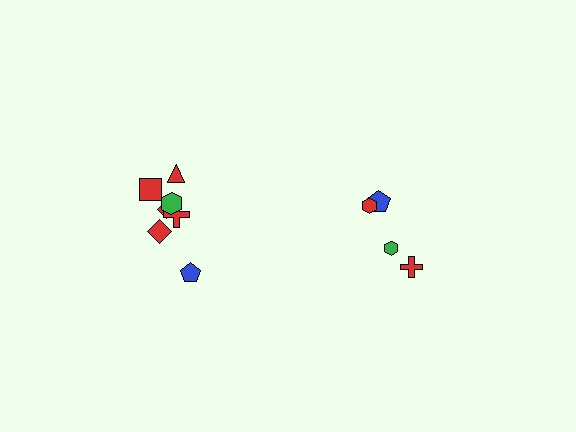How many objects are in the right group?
There are 4 objects.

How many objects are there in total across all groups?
There are 11 objects.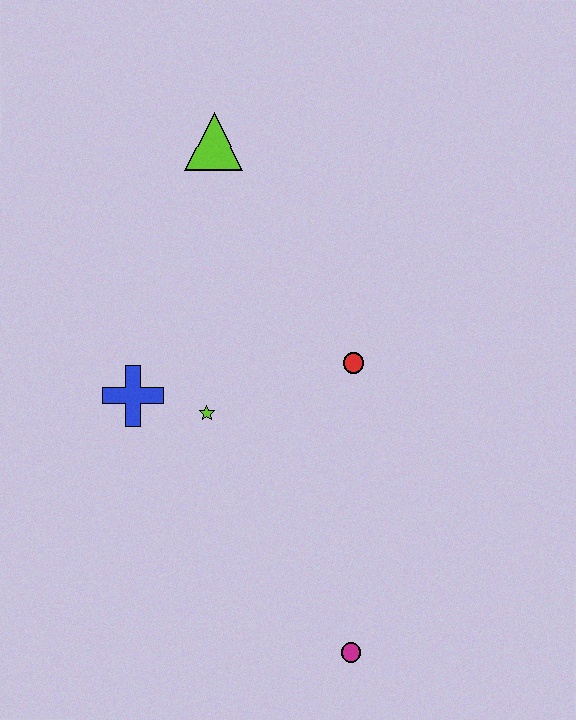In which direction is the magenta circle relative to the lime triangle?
The magenta circle is below the lime triangle.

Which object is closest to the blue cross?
The lime star is closest to the blue cross.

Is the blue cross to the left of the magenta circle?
Yes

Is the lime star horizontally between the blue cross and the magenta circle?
Yes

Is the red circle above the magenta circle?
Yes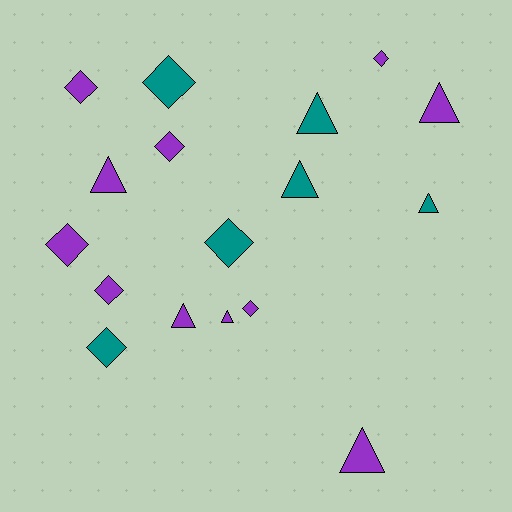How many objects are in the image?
There are 17 objects.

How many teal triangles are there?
There are 3 teal triangles.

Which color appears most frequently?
Purple, with 11 objects.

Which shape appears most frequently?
Diamond, with 9 objects.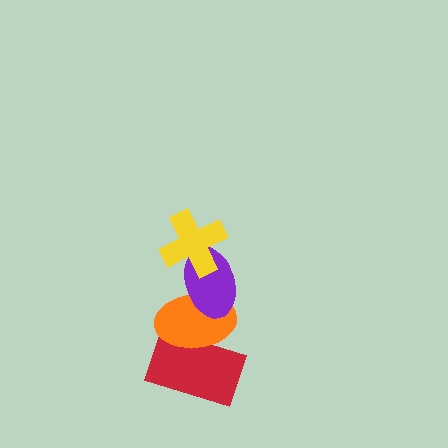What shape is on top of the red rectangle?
The orange ellipse is on top of the red rectangle.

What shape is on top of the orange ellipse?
The purple ellipse is on top of the orange ellipse.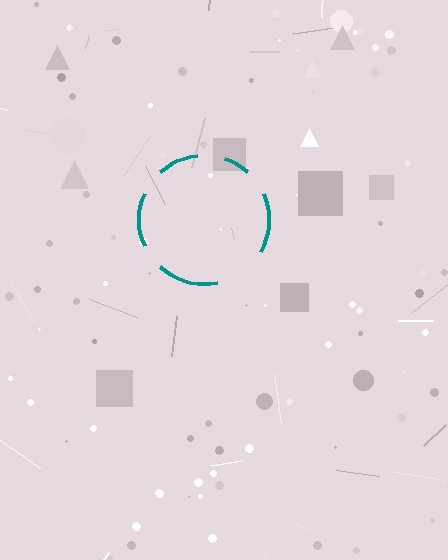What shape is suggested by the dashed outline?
The dashed outline suggests a circle.